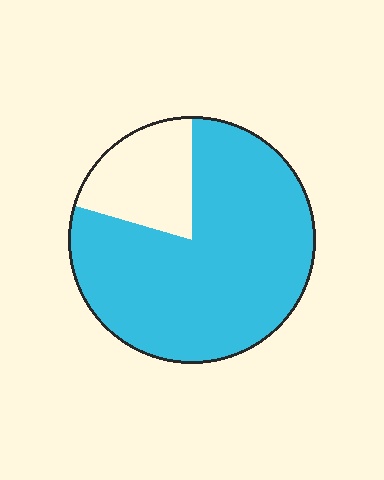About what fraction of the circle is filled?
About four fifths (4/5).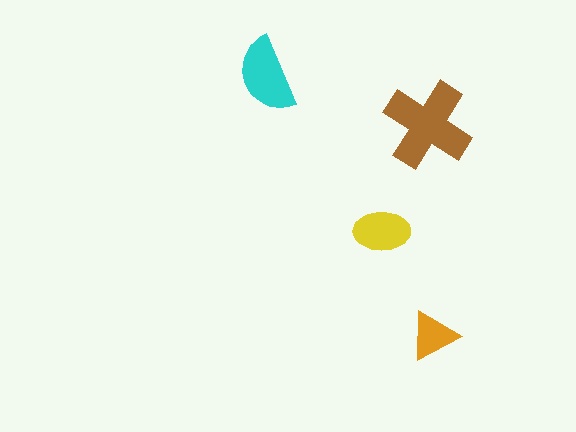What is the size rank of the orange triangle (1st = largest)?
4th.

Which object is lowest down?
The orange triangle is bottommost.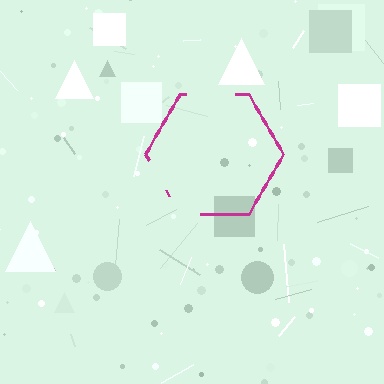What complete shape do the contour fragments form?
The contour fragments form a hexagon.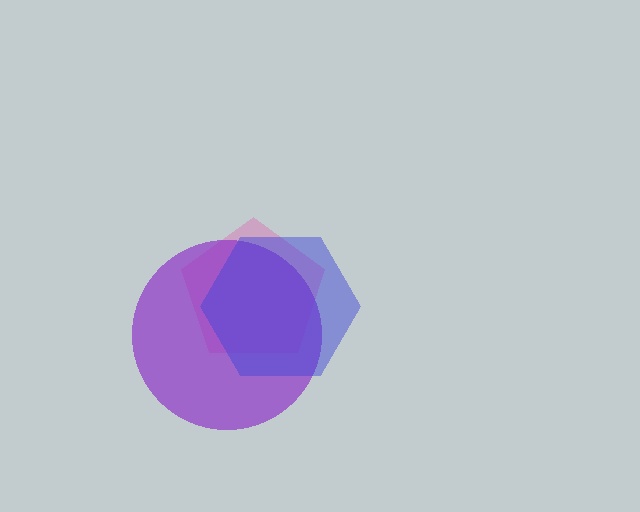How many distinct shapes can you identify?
There are 3 distinct shapes: a pink pentagon, a purple circle, a blue hexagon.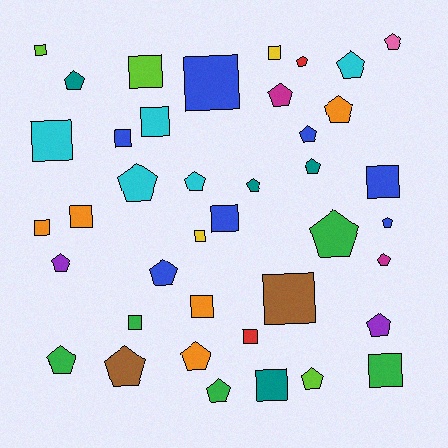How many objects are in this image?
There are 40 objects.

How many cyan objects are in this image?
There are 5 cyan objects.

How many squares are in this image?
There are 18 squares.